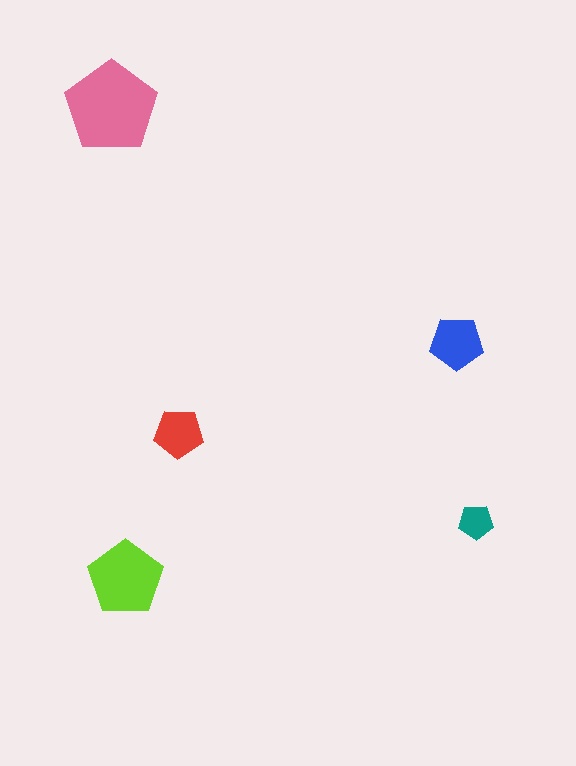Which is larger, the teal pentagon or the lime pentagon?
The lime one.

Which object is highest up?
The pink pentagon is topmost.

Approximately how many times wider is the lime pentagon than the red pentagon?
About 1.5 times wider.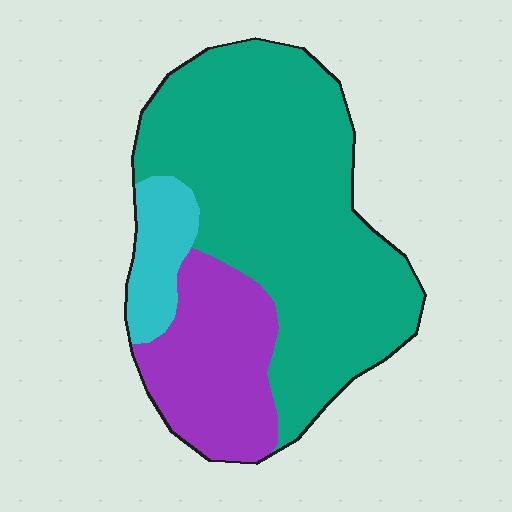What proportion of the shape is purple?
Purple takes up about one quarter (1/4) of the shape.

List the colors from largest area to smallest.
From largest to smallest: teal, purple, cyan.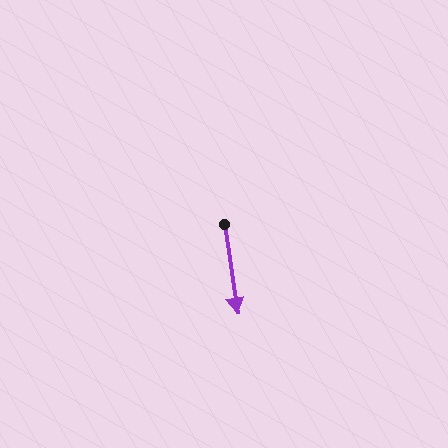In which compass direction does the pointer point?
South.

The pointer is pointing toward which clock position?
Roughly 6 o'clock.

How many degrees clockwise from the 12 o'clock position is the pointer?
Approximately 172 degrees.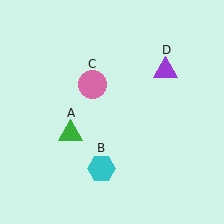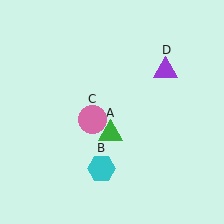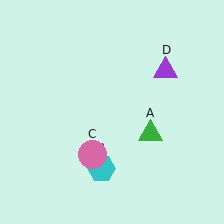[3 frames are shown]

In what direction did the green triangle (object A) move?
The green triangle (object A) moved right.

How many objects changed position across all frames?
2 objects changed position: green triangle (object A), pink circle (object C).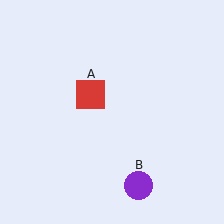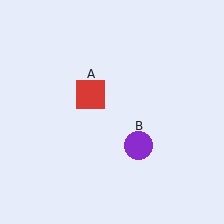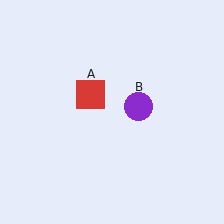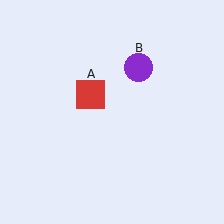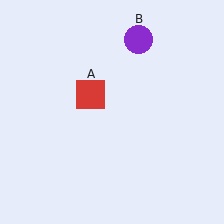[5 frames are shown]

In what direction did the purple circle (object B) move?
The purple circle (object B) moved up.